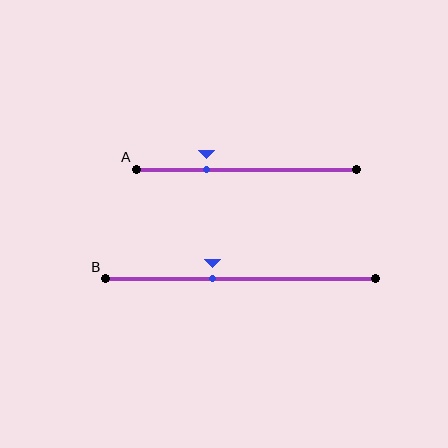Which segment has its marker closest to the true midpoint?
Segment B has its marker closest to the true midpoint.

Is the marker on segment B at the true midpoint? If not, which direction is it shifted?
No, the marker on segment B is shifted to the left by about 11% of the segment length.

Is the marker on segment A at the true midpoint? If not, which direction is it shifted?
No, the marker on segment A is shifted to the left by about 18% of the segment length.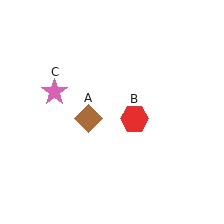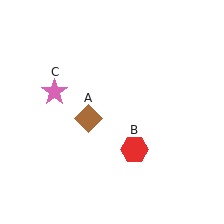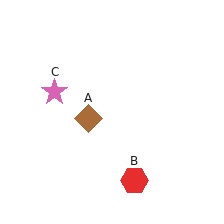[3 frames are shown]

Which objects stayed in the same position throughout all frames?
Brown diamond (object A) and pink star (object C) remained stationary.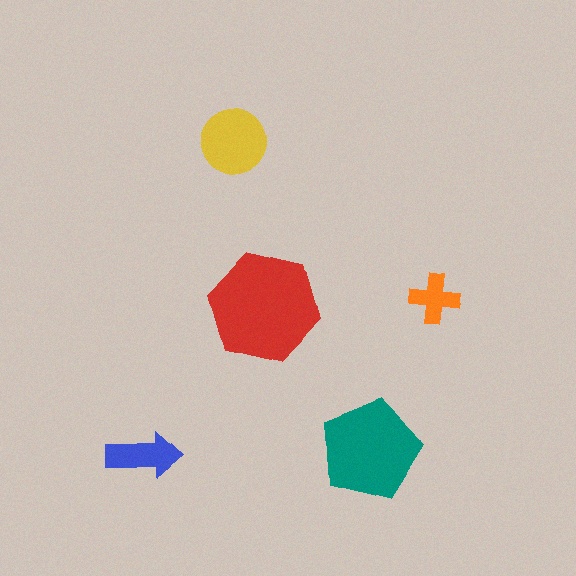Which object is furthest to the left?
The blue arrow is leftmost.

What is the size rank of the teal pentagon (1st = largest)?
2nd.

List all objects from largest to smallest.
The red hexagon, the teal pentagon, the yellow circle, the blue arrow, the orange cross.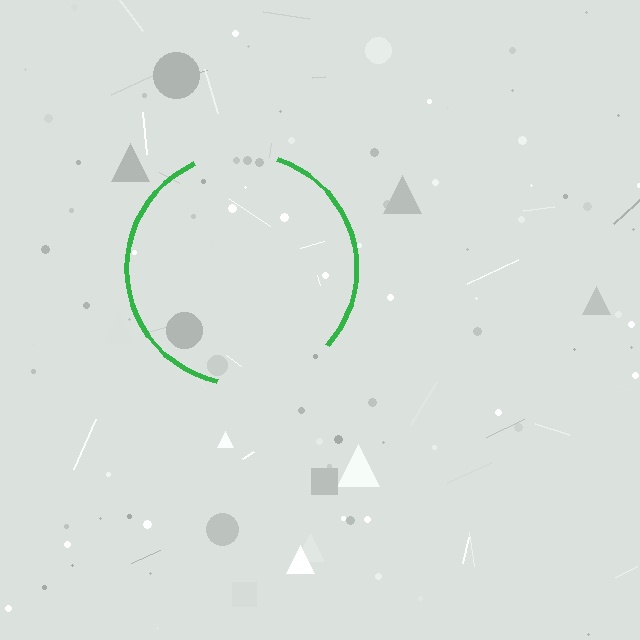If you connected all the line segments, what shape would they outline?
They would outline a circle.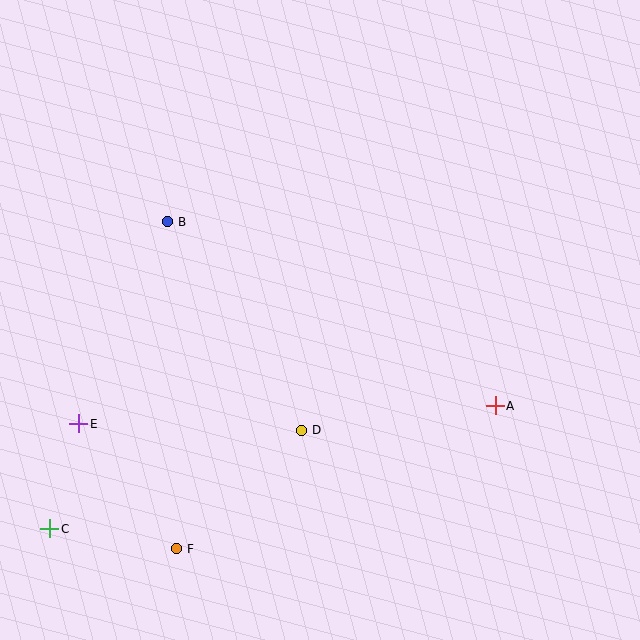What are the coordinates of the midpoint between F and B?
The midpoint between F and B is at (172, 385).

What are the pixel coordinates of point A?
Point A is at (495, 406).